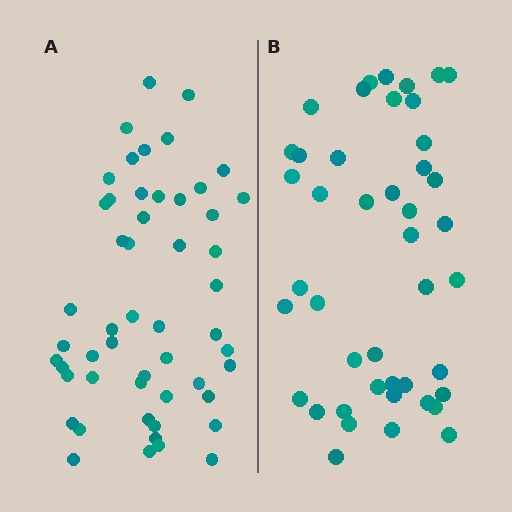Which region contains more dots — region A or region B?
Region A (the left region) has more dots.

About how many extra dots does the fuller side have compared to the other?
Region A has roughly 8 or so more dots than region B.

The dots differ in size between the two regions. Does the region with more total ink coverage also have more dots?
No. Region B has more total ink coverage because its dots are larger, but region A actually contains more individual dots. Total area can be misleading — the number of items is what matters here.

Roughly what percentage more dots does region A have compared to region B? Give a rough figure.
About 20% more.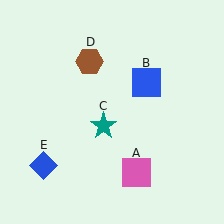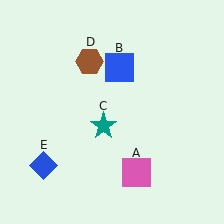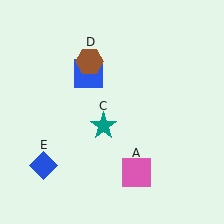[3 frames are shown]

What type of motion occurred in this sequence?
The blue square (object B) rotated counterclockwise around the center of the scene.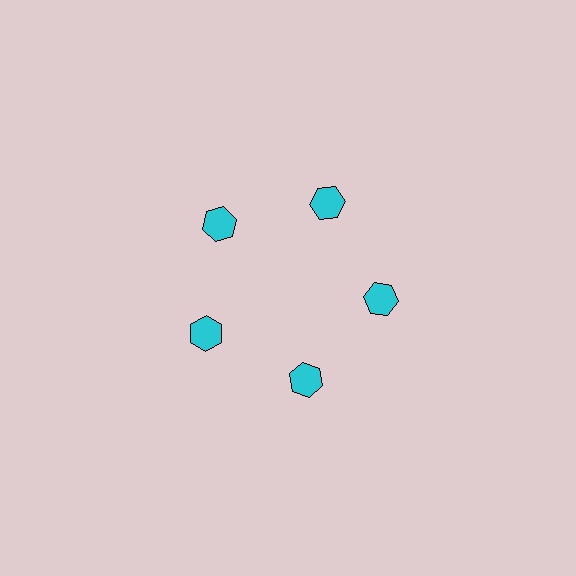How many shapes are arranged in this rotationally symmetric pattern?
There are 5 shapes, arranged in 5 groups of 1.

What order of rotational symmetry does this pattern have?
This pattern has 5-fold rotational symmetry.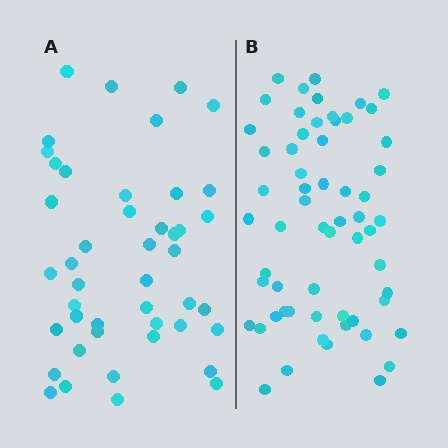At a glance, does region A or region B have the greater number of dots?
Region B (the right region) has more dots.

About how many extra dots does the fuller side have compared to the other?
Region B has approximately 15 more dots than region A.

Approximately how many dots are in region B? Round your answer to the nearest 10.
About 60 dots.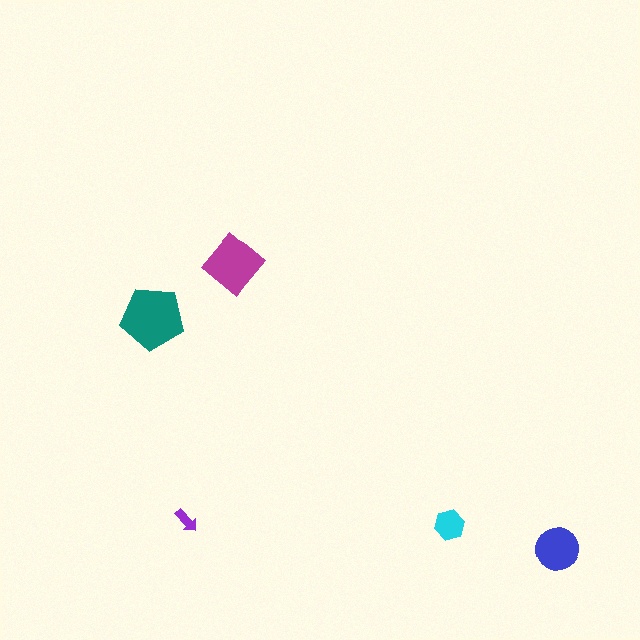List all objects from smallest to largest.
The purple arrow, the cyan hexagon, the blue circle, the magenta diamond, the teal pentagon.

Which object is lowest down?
The blue circle is bottommost.